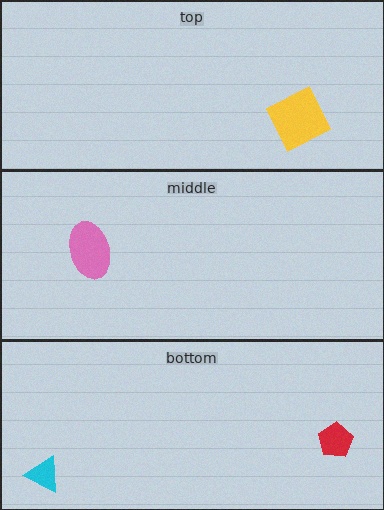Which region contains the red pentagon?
The bottom region.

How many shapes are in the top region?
1.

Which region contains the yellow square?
The top region.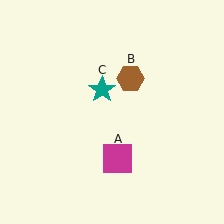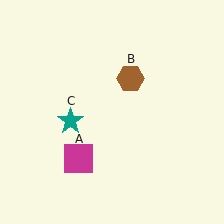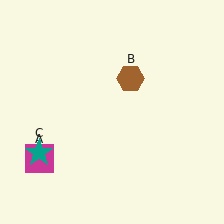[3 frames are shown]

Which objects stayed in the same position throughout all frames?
Brown hexagon (object B) remained stationary.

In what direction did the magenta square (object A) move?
The magenta square (object A) moved left.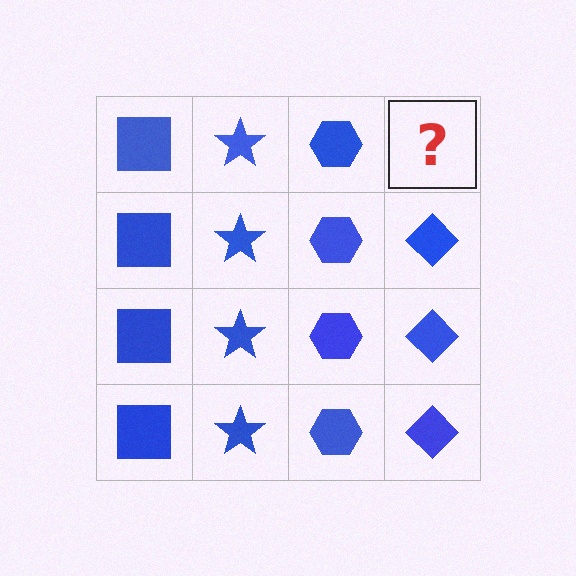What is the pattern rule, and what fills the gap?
The rule is that each column has a consistent shape. The gap should be filled with a blue diamond.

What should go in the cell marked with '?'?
The missing cell should contain a blue diamond.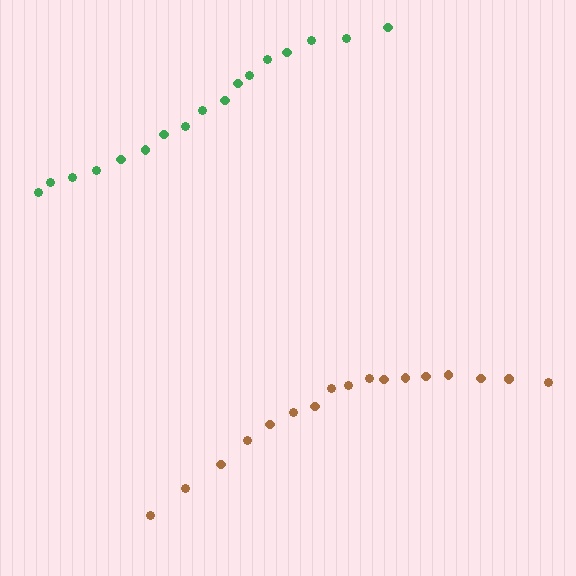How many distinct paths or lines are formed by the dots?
There are 2 distinct paths.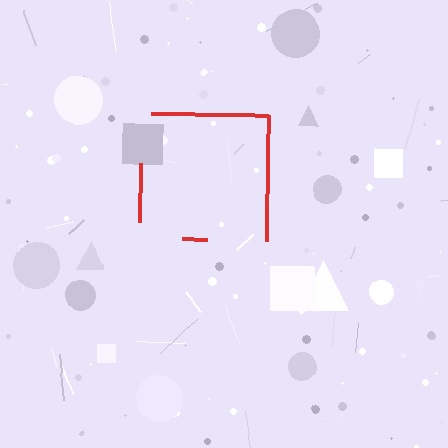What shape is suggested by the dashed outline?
The dashed outline suggests a square.